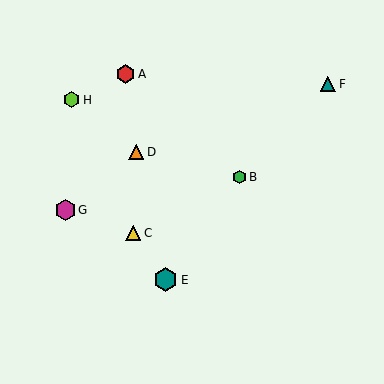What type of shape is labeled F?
Shape F is a teal triangle.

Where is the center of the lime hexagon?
The center of the lime hexagon is at (72, 100).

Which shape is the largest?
The teal hexagon (labeled E) is the largest.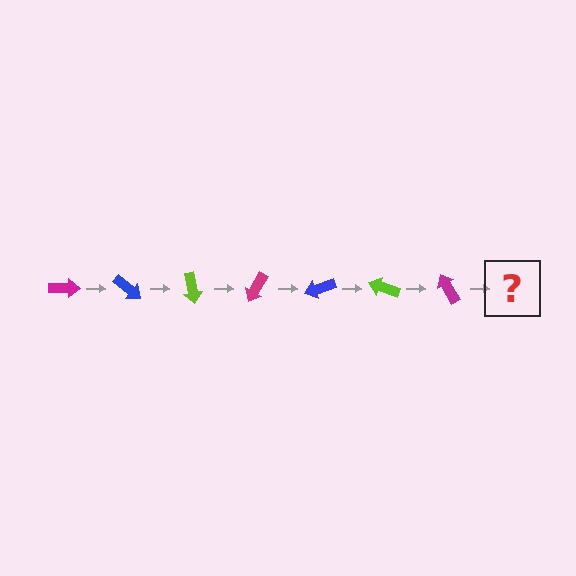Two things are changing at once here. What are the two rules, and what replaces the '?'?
The two rules are that it rotates 40 degrees each step and the color cycles through magenta, blue, and lime. The '?' should be a blue arrow, rotated 280 degrees from the start.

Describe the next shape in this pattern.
It should be a blue arrow, rotated 280 degrees from the start.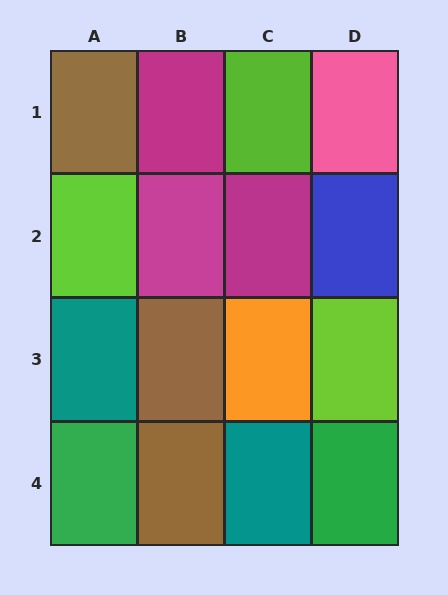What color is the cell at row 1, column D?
Pink.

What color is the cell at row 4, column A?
Green.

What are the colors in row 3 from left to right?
Teal, brown, orange, lime.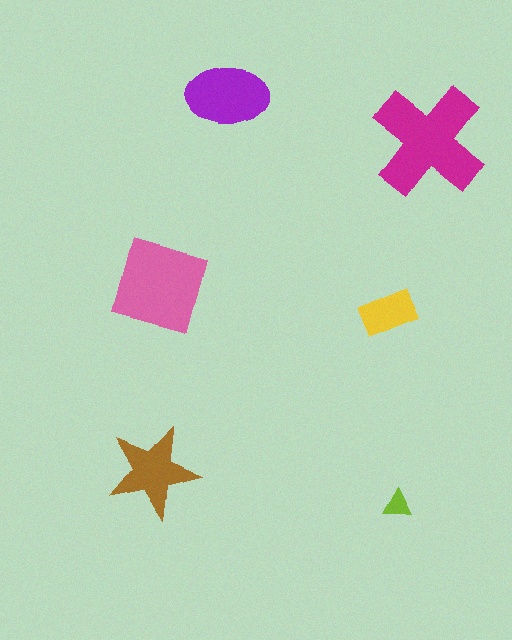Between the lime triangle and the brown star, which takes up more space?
The brown star.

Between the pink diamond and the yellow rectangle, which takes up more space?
The pink diamond.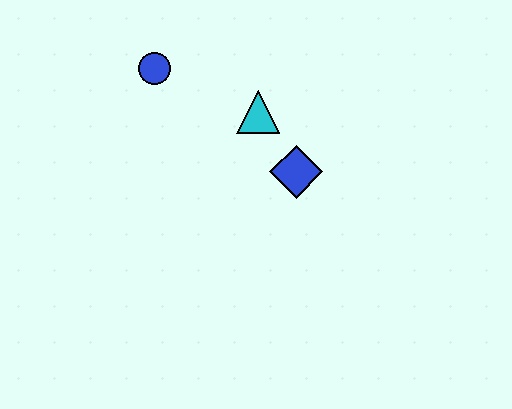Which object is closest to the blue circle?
The cyan triangle is closest to the blue circle.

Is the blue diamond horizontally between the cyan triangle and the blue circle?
No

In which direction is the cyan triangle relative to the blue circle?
The cyan triangle is to the right of the blue circle.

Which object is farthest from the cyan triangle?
The blue circle is farthest from the cyan triangle.